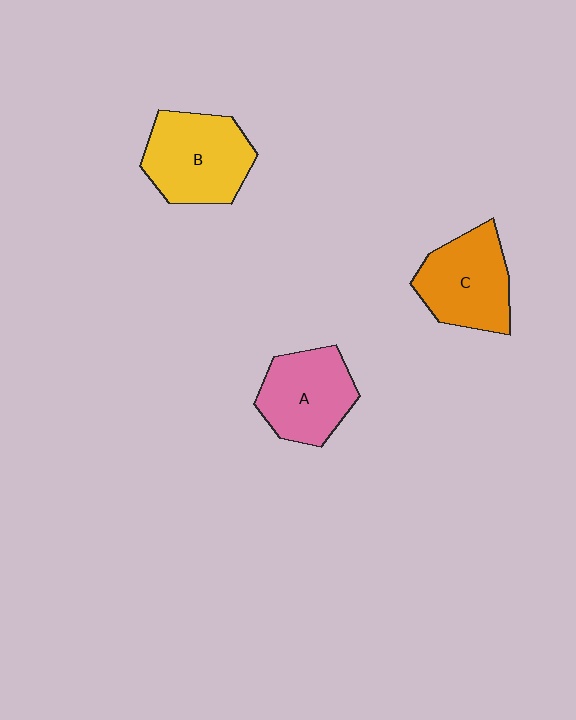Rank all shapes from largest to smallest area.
From largest to smallest: B (yellow), C (orange), A (pink).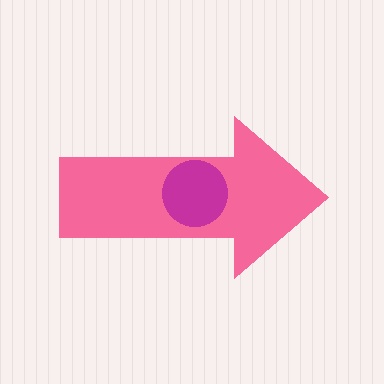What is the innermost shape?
The magenta circle.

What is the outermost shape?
The pink arrow.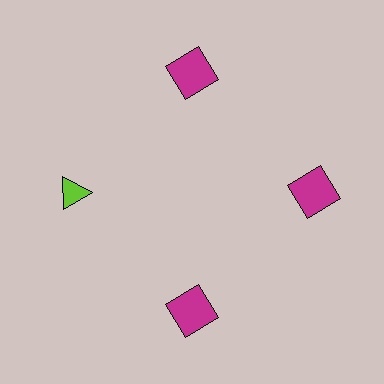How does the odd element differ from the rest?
It differs in both color (lime instead of magenta) and shape (triangle instead of square).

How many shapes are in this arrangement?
There are 4 shapes arranged in a ring pattern.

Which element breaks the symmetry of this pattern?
The lime triangle at roughly the 9 o'clock position breaks the symmetry. All other shapes are magenta squares.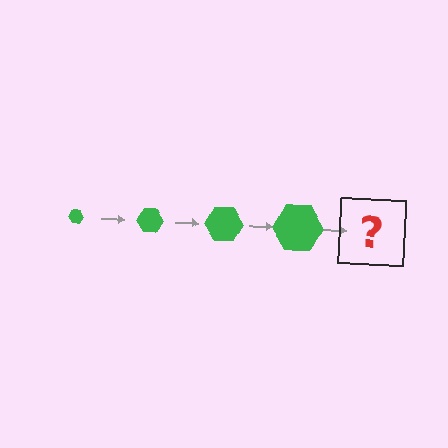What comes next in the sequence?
The next element should be a green hexagon, larger than the previous one.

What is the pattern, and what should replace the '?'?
The pattern is that the hexagon gets progressively larger each step. The '?' should be a green hexagon, larger than the previous one.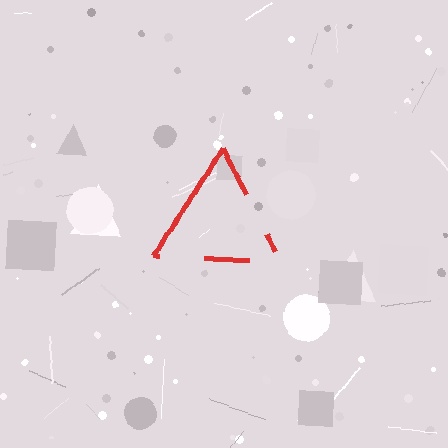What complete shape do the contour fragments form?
The contour fragments form a triangle.